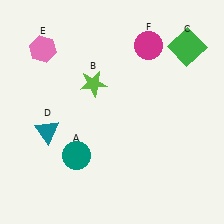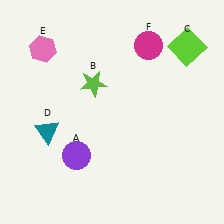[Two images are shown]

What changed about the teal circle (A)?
In Image 1, A is teal. In Image 2, it changed to purple.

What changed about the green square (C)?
In Image 1, C is green. In Image 2, it changed to lime.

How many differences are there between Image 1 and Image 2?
There are 2 differences between the two images.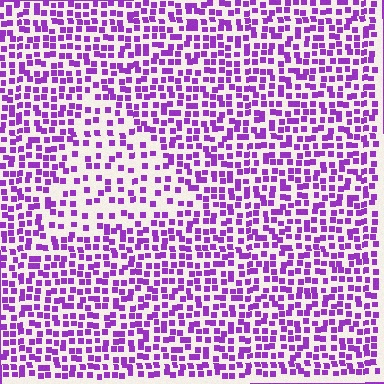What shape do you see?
I see a triangle.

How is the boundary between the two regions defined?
The boundary is defined by a change in element density (approximately 1.9x ratio). All elements are the same color, size, and shape.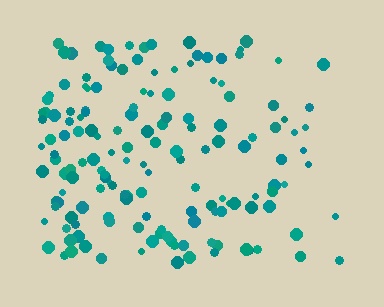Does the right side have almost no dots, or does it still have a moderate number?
Still a moderate number, just noticeably fewer than the left.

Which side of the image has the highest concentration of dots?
The left.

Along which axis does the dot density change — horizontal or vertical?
Horizontal.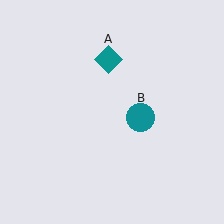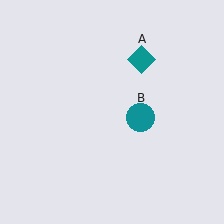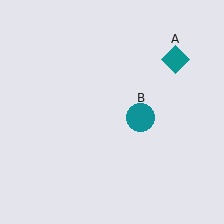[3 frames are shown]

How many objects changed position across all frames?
1 object changed position: teal diamond (object A).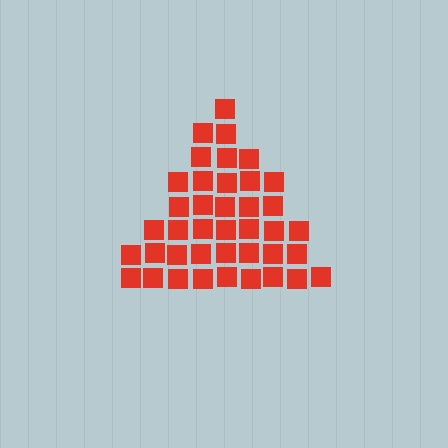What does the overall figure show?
The overall figure shows a triangle.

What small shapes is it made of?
It is made of small squares.